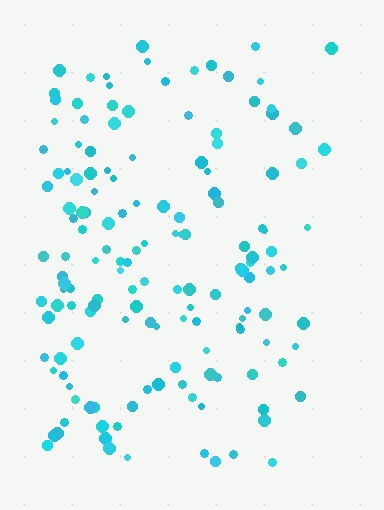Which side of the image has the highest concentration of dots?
The left.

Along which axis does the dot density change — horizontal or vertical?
Horizontal.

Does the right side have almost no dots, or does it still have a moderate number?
Still a moderate number, just noticeably fewer than the left.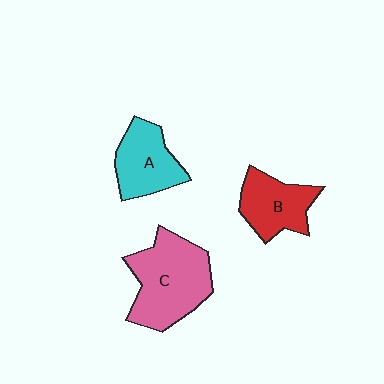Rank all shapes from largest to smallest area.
From largest to smallest: C (pink), A (cyan), B (red).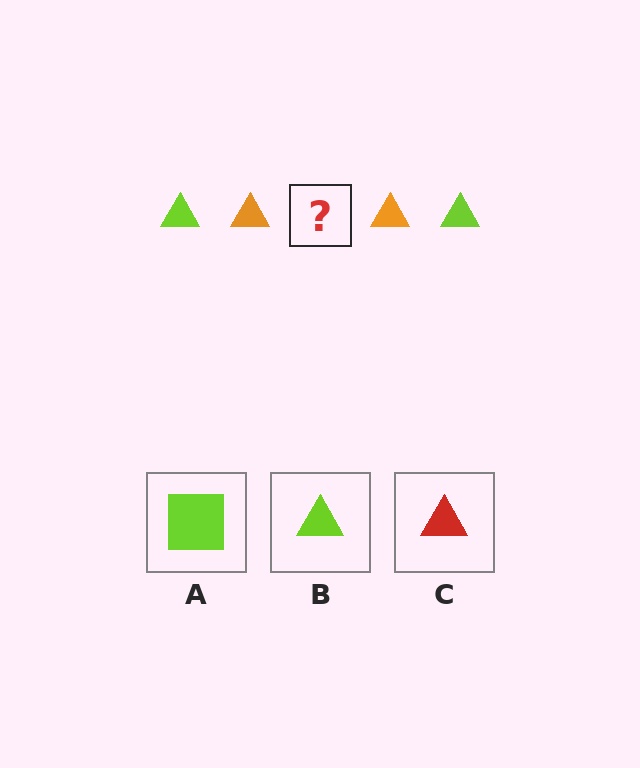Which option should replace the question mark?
Option B.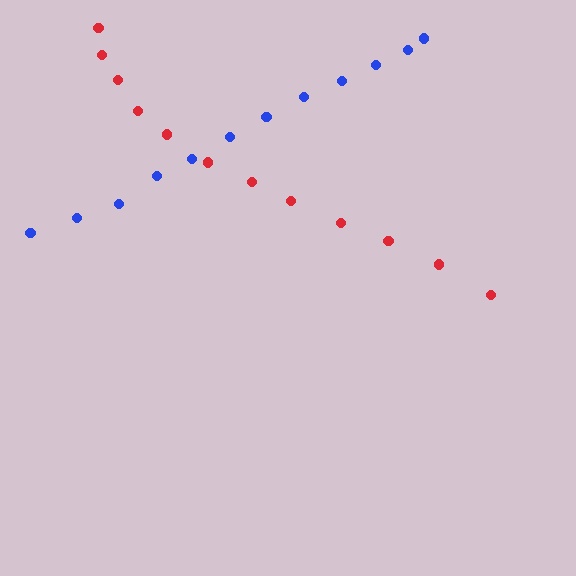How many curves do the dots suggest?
There are 2 distinct paths.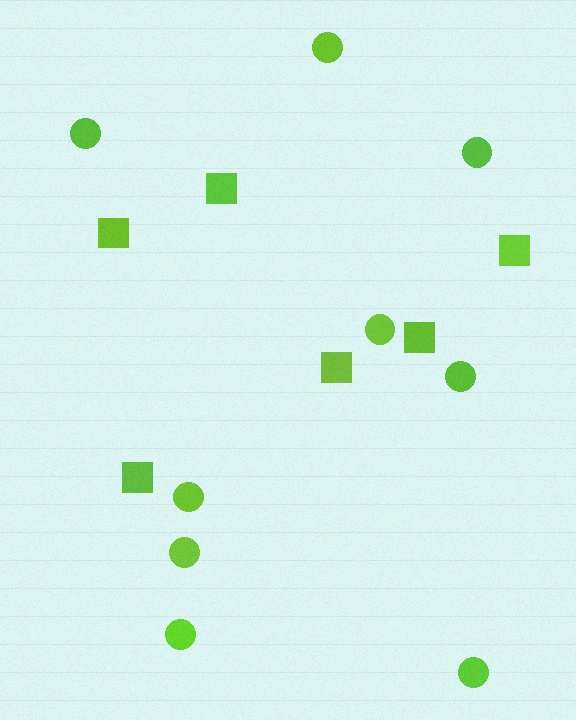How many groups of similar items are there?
There are 2 groups: one group of circles (9) and one group of squares (6).